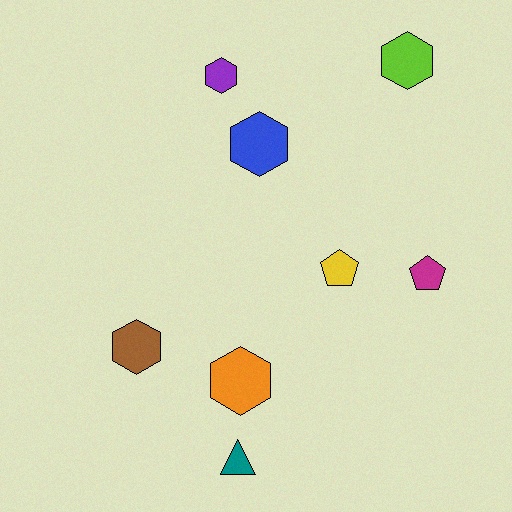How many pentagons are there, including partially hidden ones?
There are 2 pentagons.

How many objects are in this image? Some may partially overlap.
There are 8 objects.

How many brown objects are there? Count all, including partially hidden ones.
There is 1 brown object.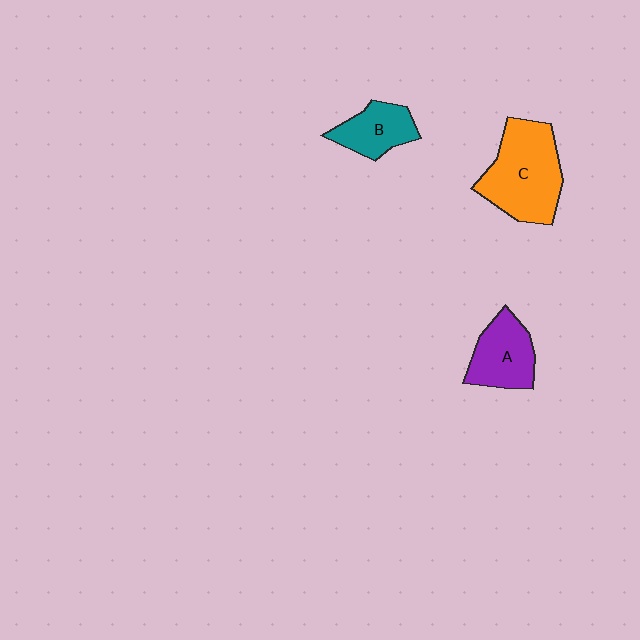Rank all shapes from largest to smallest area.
From largest to smallest: C (orange), A (purple), B (teal).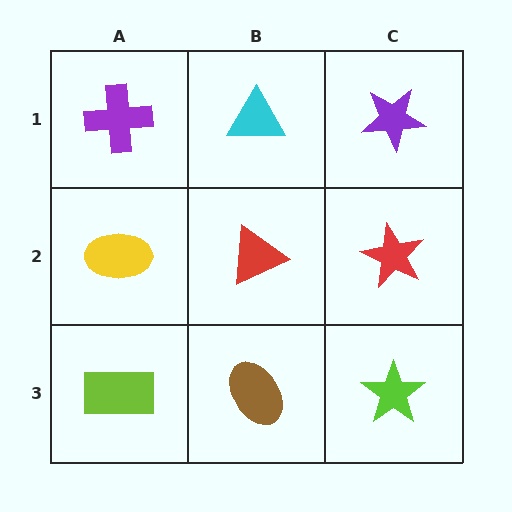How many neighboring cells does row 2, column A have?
3.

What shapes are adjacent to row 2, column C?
A purple star (row 1, column C), a lime star (row 3, column C), a red triangle (row 2, column B).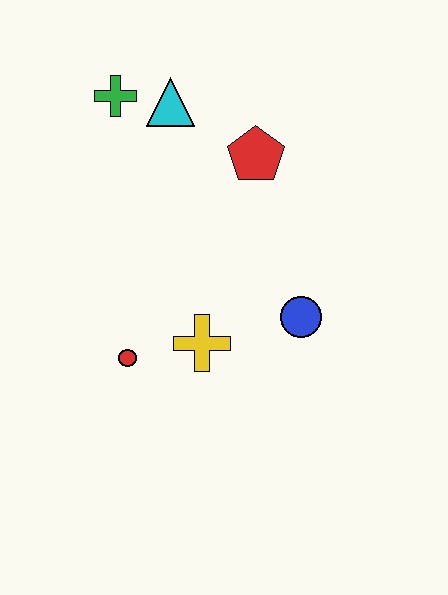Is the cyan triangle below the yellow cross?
No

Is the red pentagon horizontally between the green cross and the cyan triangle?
No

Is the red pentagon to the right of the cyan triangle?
Yes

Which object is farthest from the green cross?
The blue circle is farthest from the green cross.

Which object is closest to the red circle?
The yellow cross is closest to the red circle.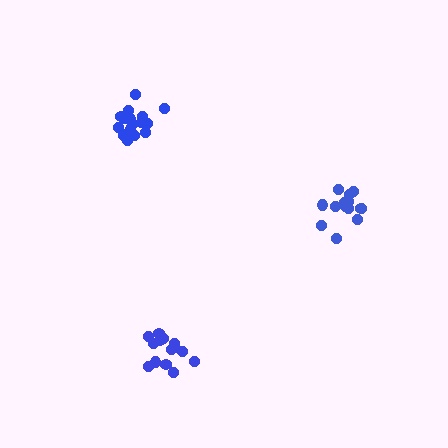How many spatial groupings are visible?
There are 3 spatial groupings.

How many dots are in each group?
Group 1: 14 dots, Group 2: 15 dots, Group 3: 17 dots (46 total).